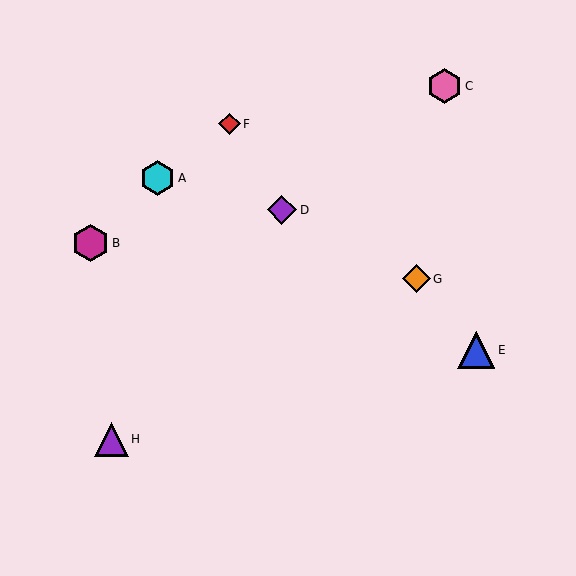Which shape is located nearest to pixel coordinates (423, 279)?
The orange diamond (labeled G) at (416, 279) is nearest to that location.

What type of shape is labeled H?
Shape H is a purple triangle.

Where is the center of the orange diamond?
The center of the orange diamond is at (416, 279).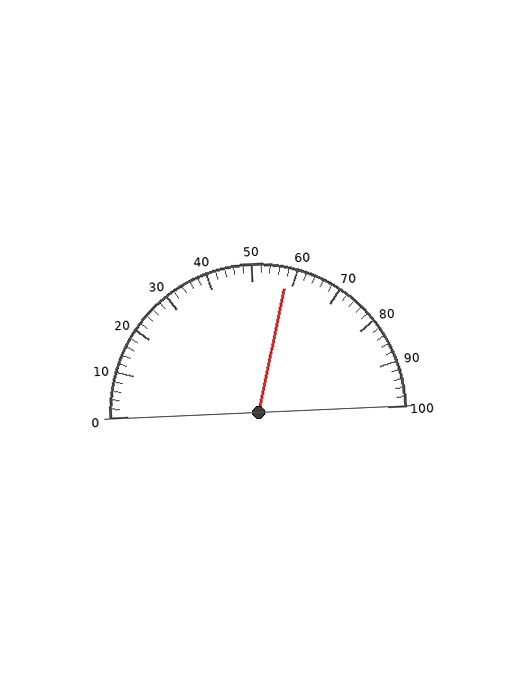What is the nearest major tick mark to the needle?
The nearest major tick mark is 60.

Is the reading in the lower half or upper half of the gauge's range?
The reading is in the upper half of the range (0 to 100).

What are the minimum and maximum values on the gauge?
The gauge ranges from 0 to 100.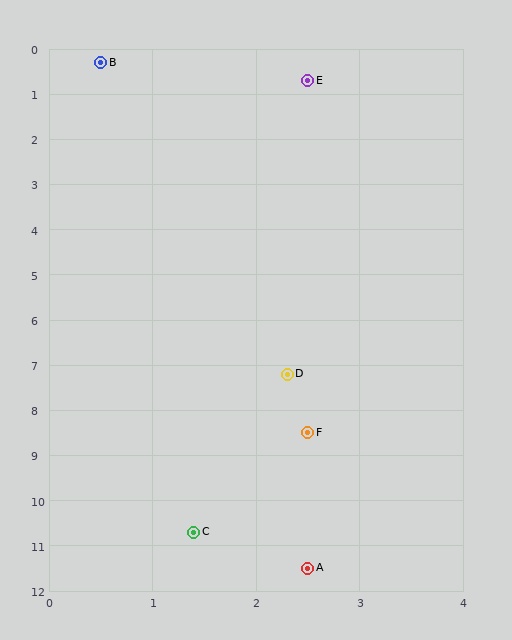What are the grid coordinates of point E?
Point E is at approximately (2.5, 0.7).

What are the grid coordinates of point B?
Point B is at approximately (0.5, 0.3).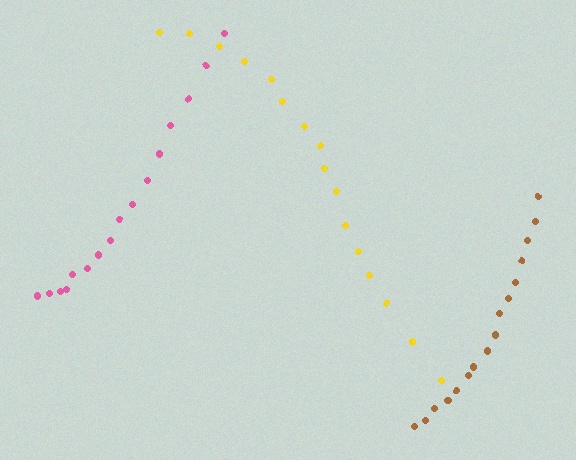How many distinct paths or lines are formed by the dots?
There are 3 distinct paths.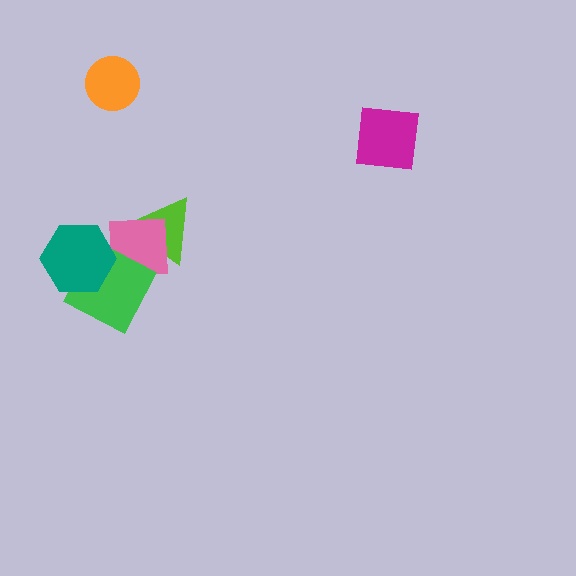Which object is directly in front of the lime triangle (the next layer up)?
The pink square is directly in front of the lime triangle.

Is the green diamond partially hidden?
Yes, it is partially covered by another shape.